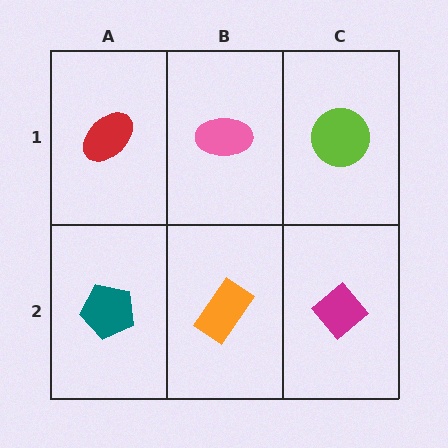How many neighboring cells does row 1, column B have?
3.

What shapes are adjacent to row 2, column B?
A pink ellipse (row 1, column B), a teal pentagon (row 2, column A), a magenta diamond (row 2, column C).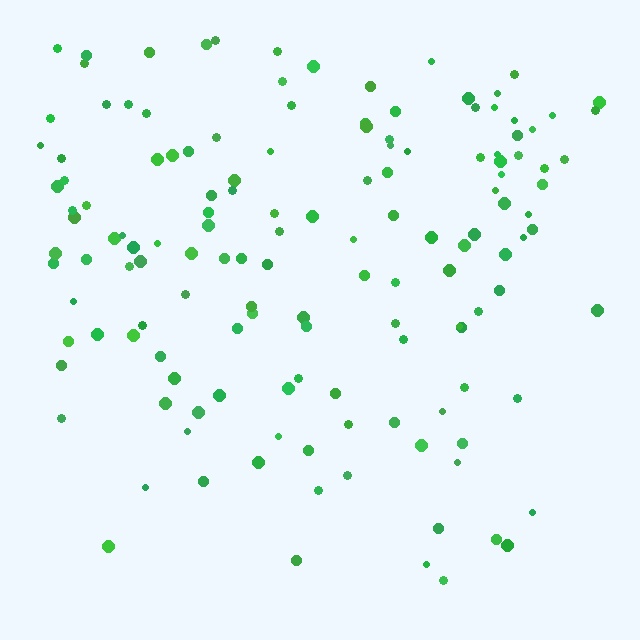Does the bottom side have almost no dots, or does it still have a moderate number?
Still a moderate number, just noticeably fewer than the top.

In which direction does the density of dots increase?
From bottom to top, with the top side densest.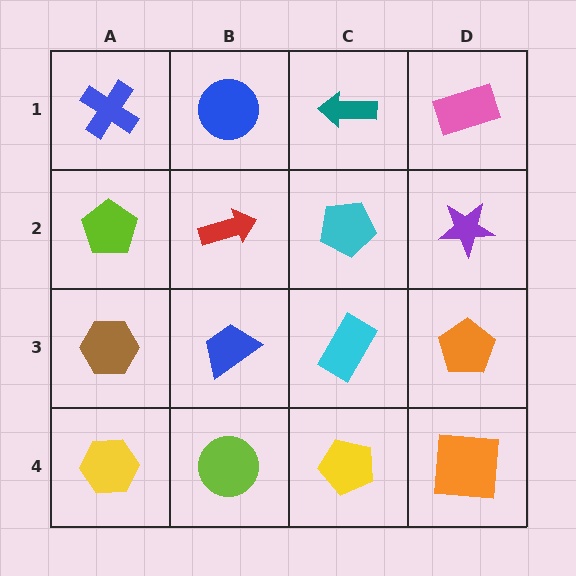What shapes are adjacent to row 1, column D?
A purple star (row 2, column D), a teal arrow (row 1, column C).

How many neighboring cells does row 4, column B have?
3.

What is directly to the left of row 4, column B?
A yellow hexagon.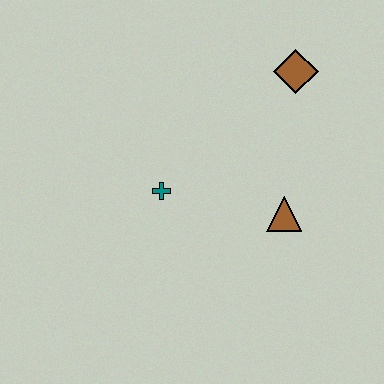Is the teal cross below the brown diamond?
Yes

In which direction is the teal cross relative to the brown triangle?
The teal cross is to the left of the brown triangle.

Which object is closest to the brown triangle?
The teal cross is closest to the brown triangle.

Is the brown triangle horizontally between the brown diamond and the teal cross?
Yes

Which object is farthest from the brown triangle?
The brown diamond is farthest from the brown triangle.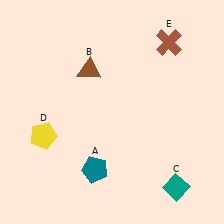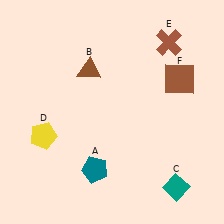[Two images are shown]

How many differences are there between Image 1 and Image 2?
There is 1 difference between the two images.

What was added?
A brown square (F) was added in Image 2.